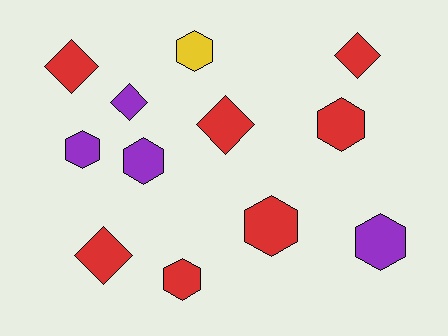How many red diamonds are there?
There are 4 red diamonds.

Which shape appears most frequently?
Hexagon, with 7 objects.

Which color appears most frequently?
Red, with 7 objects.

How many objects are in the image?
There are 12 objects.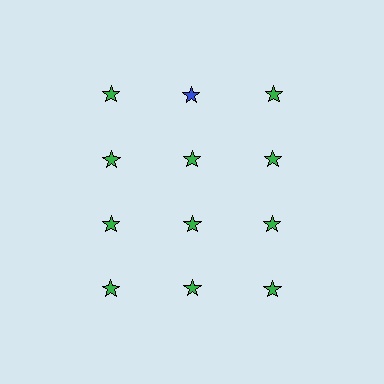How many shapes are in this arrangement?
There are 12 shapes arranged in a grid pattern.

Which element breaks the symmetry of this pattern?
The blue star in the top row, second from left column breaks the symmetry. All other shapes are green stars.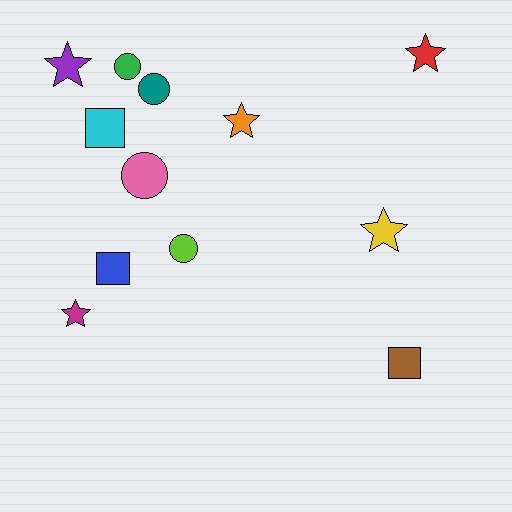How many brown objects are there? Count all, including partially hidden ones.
There is 1 brown object.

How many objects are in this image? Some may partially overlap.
There are 12 objects.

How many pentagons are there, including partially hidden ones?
There are no pentagons.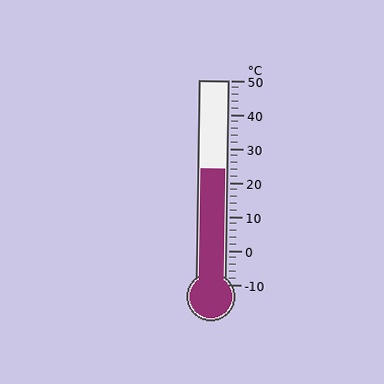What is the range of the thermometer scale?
The thermometer scale ranges from -10°C to 50°C.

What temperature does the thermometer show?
The thermometer shows approximately 24°C.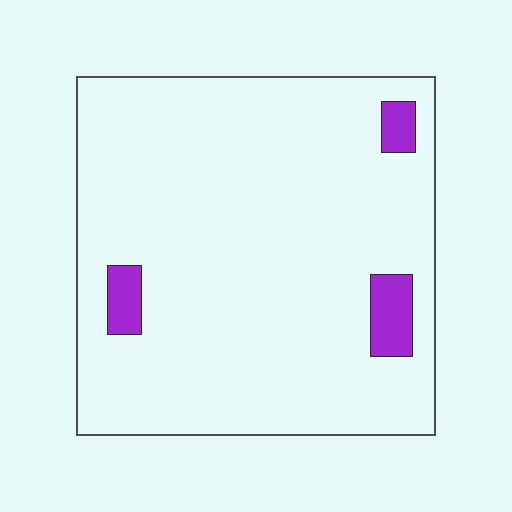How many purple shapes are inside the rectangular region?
3.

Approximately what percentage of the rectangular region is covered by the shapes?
Approximately 5%.